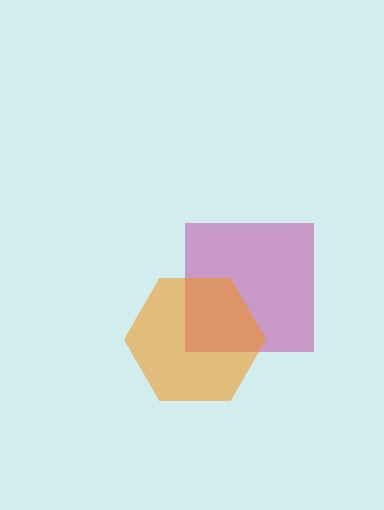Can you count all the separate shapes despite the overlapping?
Yes, there are 2 separate shapes.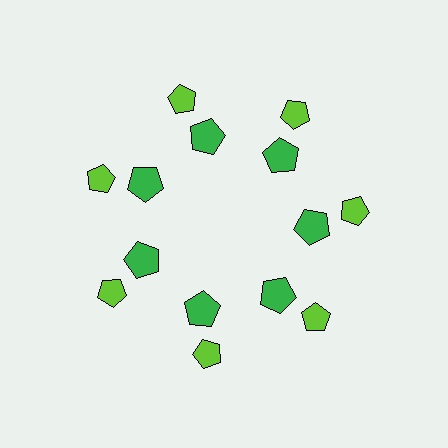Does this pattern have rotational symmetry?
Yes, this pattern has 7-fold rotational symmetry. It looks the same after rotating 51 degrees around the center.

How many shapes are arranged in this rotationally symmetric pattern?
There are 14 shapes, arranged in 7 groups of 2.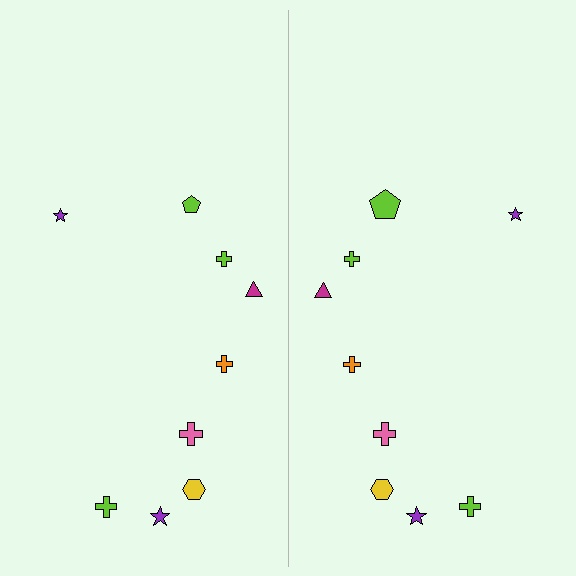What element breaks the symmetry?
The lime pentagon on the right side has a different size than its mirror counterpart.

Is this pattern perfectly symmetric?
No, the pattern is not perfectly symmetric. The lime pentagon on the right side has a different size than its mirror counterpart.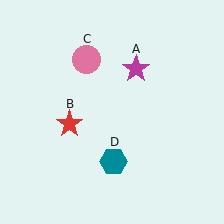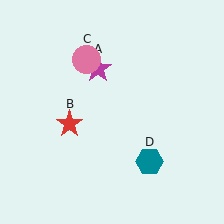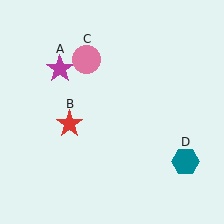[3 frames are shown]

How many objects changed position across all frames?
2 objects changed position: magenta star (object A), teal hexagon (object D).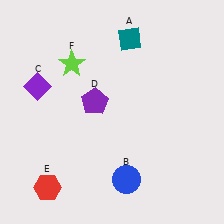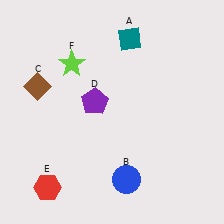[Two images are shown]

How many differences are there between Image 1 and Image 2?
There is 1 difference between the two images.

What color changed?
The diamond (C) changed from purple in Image 1 to brown in Image 2.